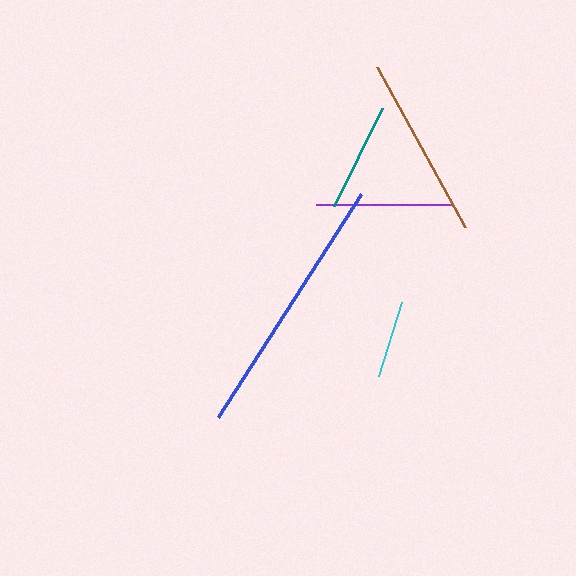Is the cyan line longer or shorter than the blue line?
The blue line is longer than the cyan line.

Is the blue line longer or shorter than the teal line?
The blue line is longer than the teal line.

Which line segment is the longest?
The blue line is the longest at approximately 265 pixels.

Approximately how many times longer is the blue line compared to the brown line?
The blue line is approximately 1.5 times the length of the brown line.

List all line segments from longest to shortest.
From longest to shortest: blue, brown, purple, teal, cyan.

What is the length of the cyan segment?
The cyan segment is approximately 77 pixels long.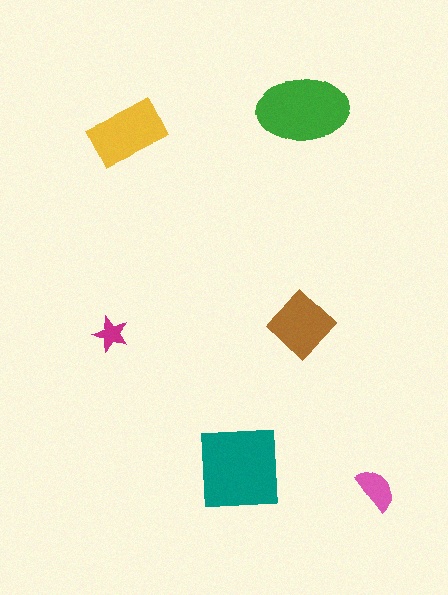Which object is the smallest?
The magenta star.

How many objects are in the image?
There are 6 objects in the image.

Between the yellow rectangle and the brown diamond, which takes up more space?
The yellow rectangle.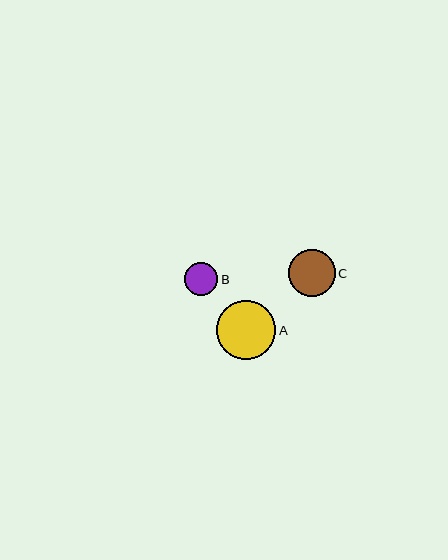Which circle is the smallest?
Circle B is the smallest with a size of approximately 33 pixels.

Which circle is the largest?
Circle A is the largest with a size of approximately 59 pixels.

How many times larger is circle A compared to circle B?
Circle A is approximately 1.8 times the size of circle B.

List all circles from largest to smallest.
From largest to smallest: A, C, B.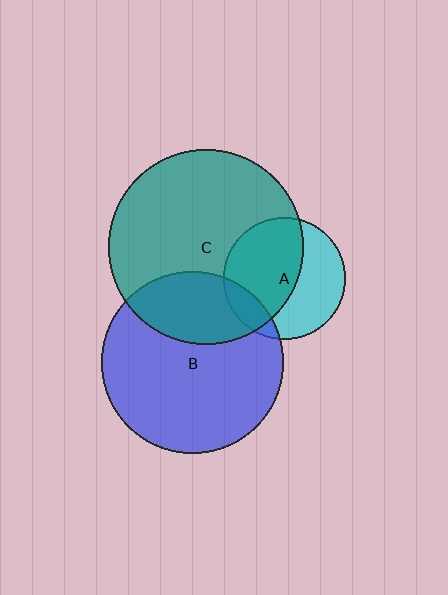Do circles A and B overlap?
Yes.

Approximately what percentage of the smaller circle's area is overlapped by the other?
Approximately 15%.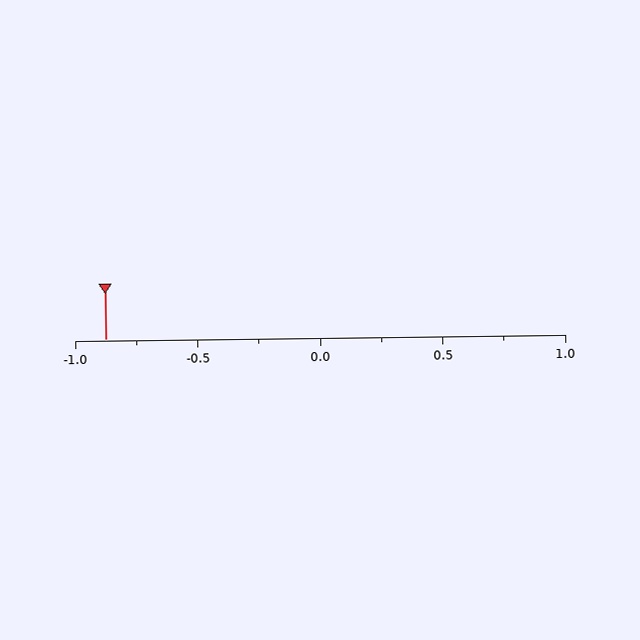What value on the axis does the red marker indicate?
The marker indicates approximately -0.88.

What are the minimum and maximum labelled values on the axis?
The axis runs from -1.0 to 1.0.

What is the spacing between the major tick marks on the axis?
The major ticks are spaced 0.5 apart.